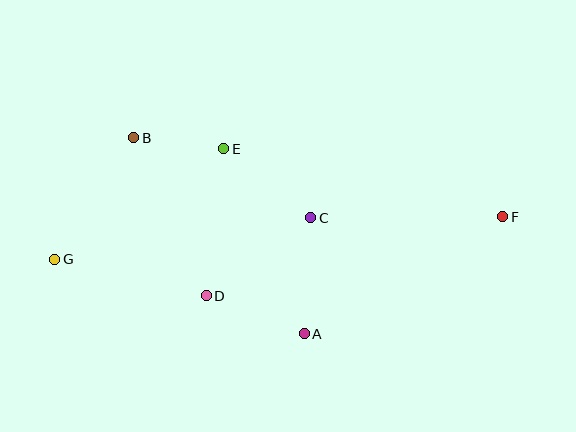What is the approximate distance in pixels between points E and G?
The distance between E and G is approximately 202 pixels.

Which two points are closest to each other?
Points B and E are closest to each other.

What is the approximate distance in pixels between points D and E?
The distance between D and E is approximately 148 pixels.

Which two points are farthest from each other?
Points F and G are farthest from each other.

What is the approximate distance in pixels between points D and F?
The distance between D and F is approximately 307 pixels.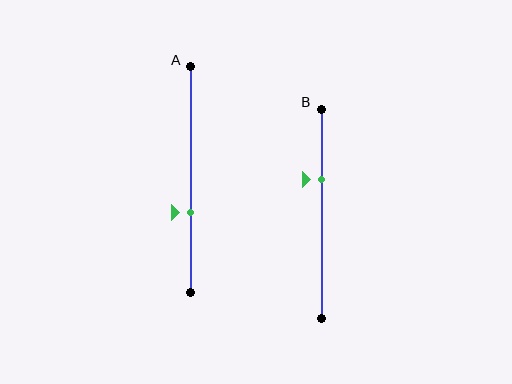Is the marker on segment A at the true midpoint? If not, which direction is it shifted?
No, the marker on segment A is shifted downward by about 15% of the segment length.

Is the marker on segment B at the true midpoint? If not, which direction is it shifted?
No, the marker on segment B is shifted upward by about 16% of the segment length.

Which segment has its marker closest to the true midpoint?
Segment A has its marker closest to the true midpoint.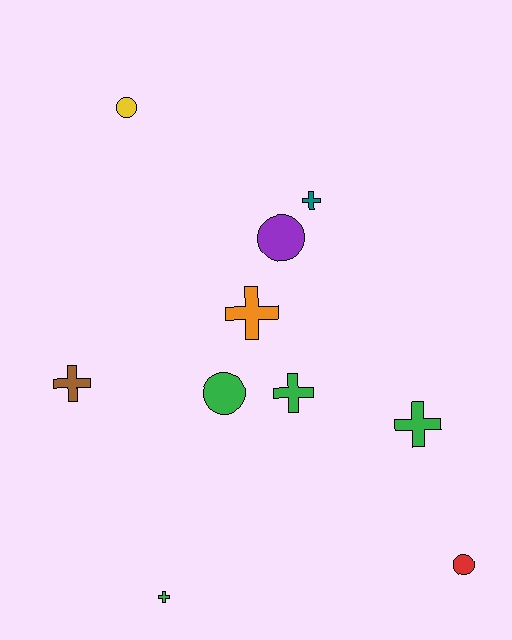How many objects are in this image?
There are 10 objects.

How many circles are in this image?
There are 4 circles.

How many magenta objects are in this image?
There are no magenta objects.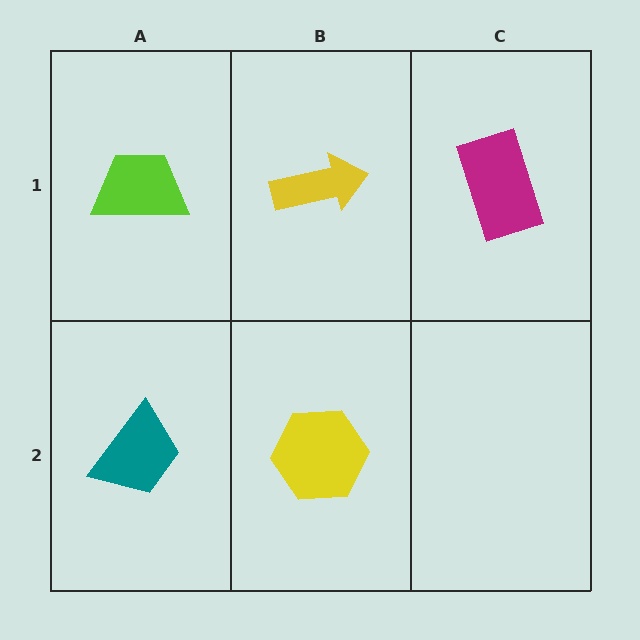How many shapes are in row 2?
2 shapes.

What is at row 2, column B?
A yellow hexagon.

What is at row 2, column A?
A teal trapezoid.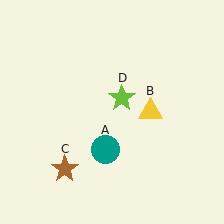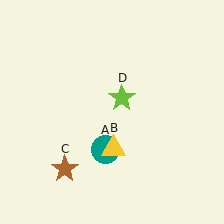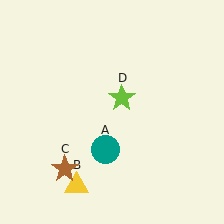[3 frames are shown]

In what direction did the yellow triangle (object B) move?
The yellow triangle (object B) moved down and to the left.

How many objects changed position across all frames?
1 object changed position: yellow triangle (object B).